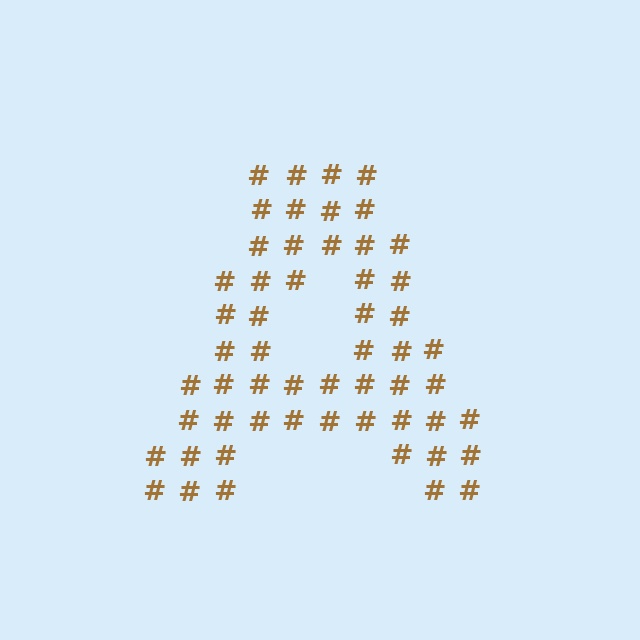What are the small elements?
The small elements are hash symbols.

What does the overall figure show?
The overall figure shows the letter A.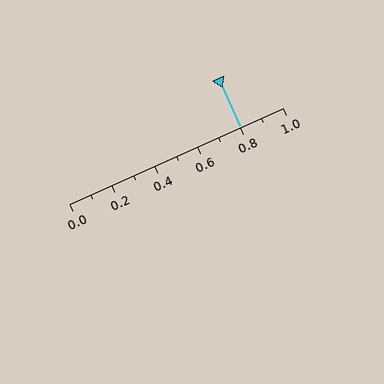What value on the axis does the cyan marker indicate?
The marker indicates approximately 0.8.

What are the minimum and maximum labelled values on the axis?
The axis runs from 0.0 to 1.0.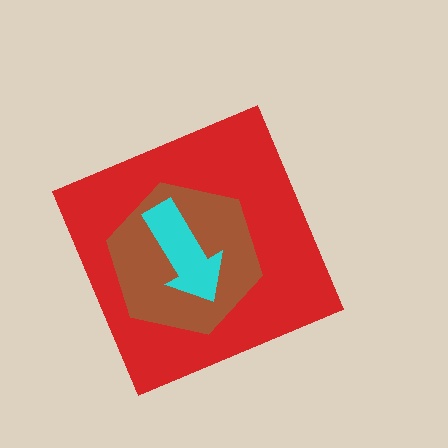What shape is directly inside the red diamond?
The brown hexagon.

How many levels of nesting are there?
3.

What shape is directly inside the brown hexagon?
The cyan arrow.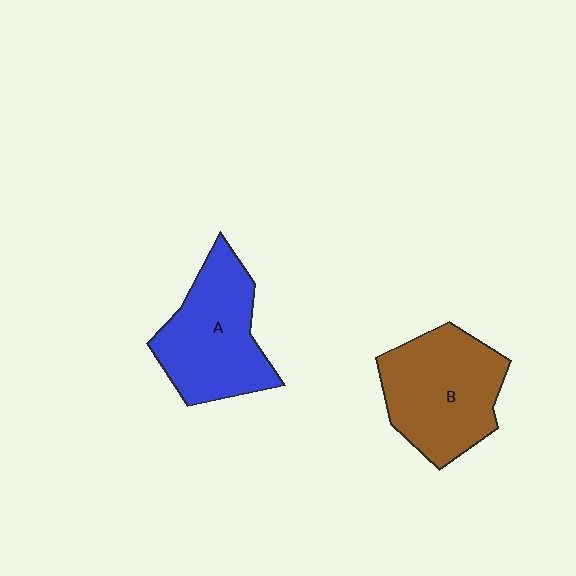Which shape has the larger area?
Shape B (brown).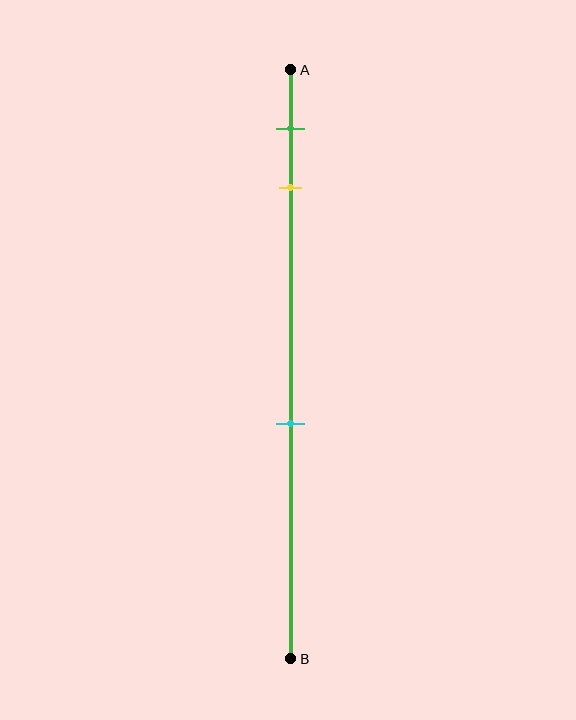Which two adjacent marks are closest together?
The green and yellow marks are the closest adjacent pair.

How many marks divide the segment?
There are 3 marks dividing the segment.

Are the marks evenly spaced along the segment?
No, the marks are not evenly spaced.